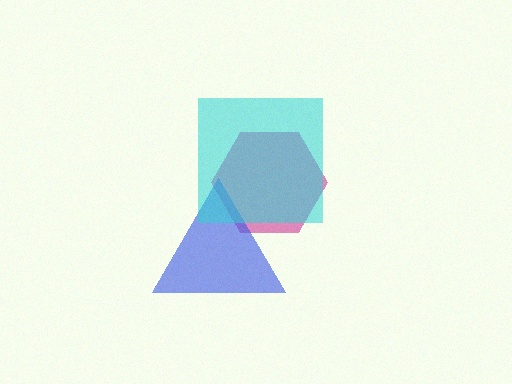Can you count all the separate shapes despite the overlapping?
Yes, there are 3 separate shapes.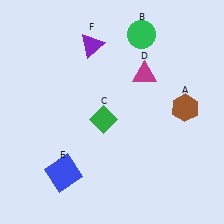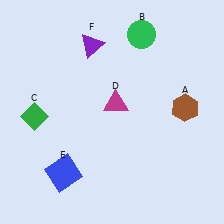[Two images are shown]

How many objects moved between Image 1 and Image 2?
2 objects moved between the two images.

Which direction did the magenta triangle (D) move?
The magenta triangle (D) moved down.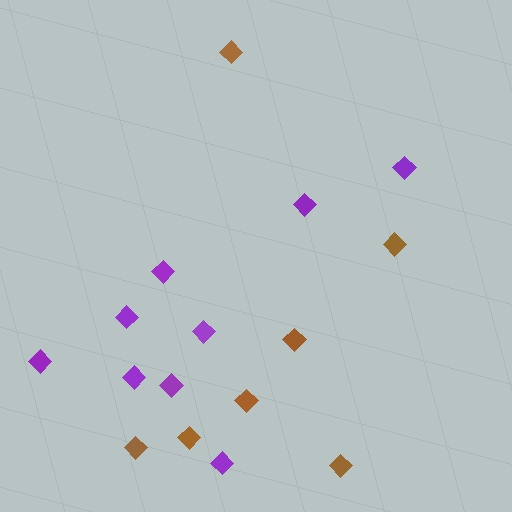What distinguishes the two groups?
There are 2 groups: one group of brown diamonds (7) and one group of purple diamonds (9).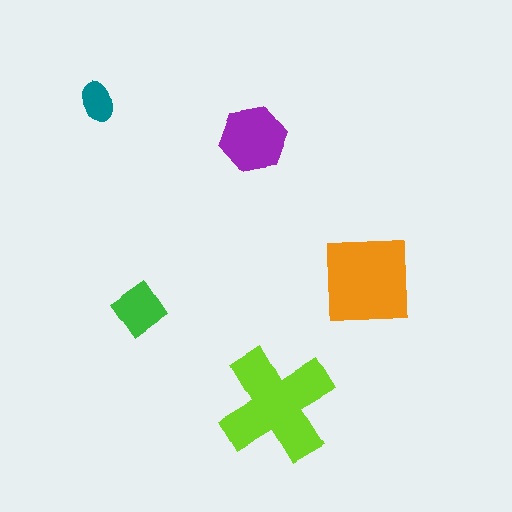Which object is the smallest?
The teal ellipse.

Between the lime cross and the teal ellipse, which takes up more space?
The lime cross.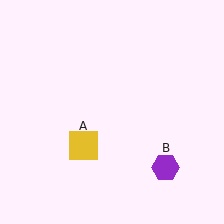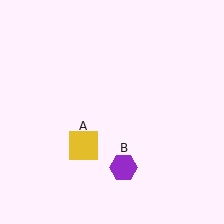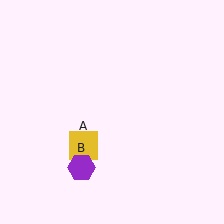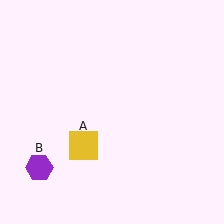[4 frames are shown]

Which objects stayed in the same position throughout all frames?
Yellow square (object A) remained stationary.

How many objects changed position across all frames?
1 object changed position: purple hexagon (object B).